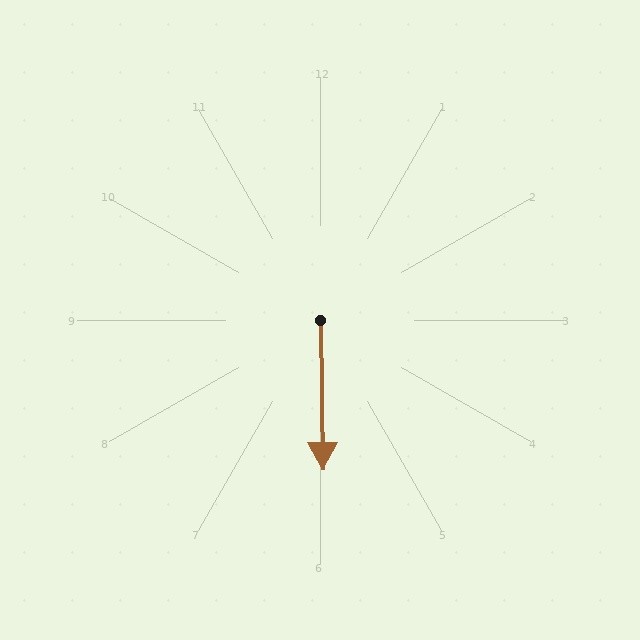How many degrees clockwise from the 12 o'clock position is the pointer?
Approximately 179 degrees.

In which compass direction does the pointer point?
South.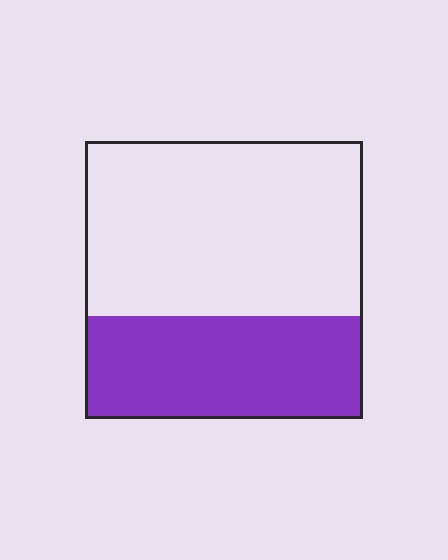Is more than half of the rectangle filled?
No.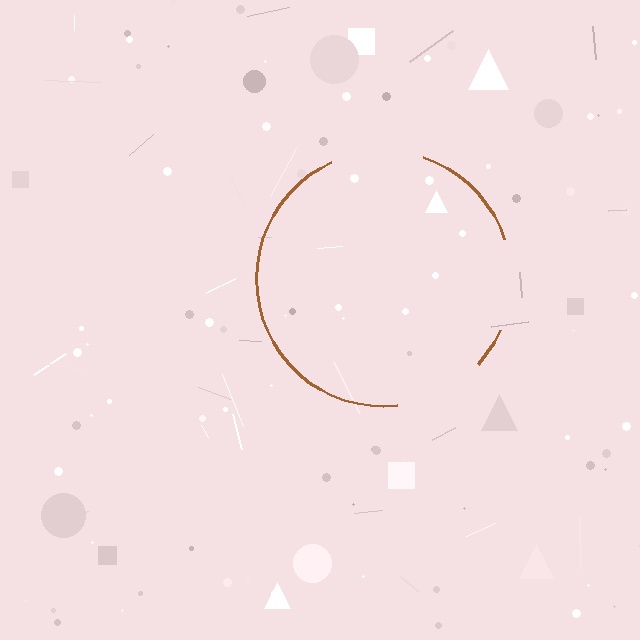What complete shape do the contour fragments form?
The contour fragments form a circle.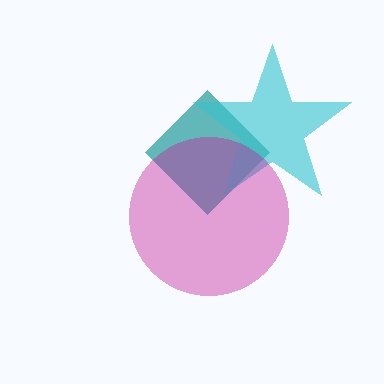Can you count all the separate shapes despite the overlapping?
Yes, there are 3 separate shapes.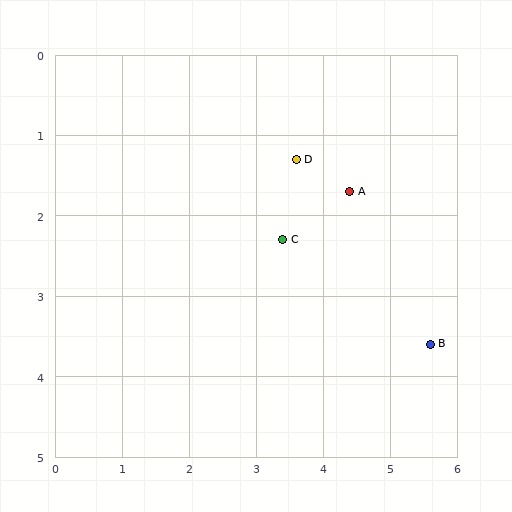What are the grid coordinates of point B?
Point B is at approximately (5.6, 3.6).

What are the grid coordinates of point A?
Point A is at approximately (4.4, 1.7).